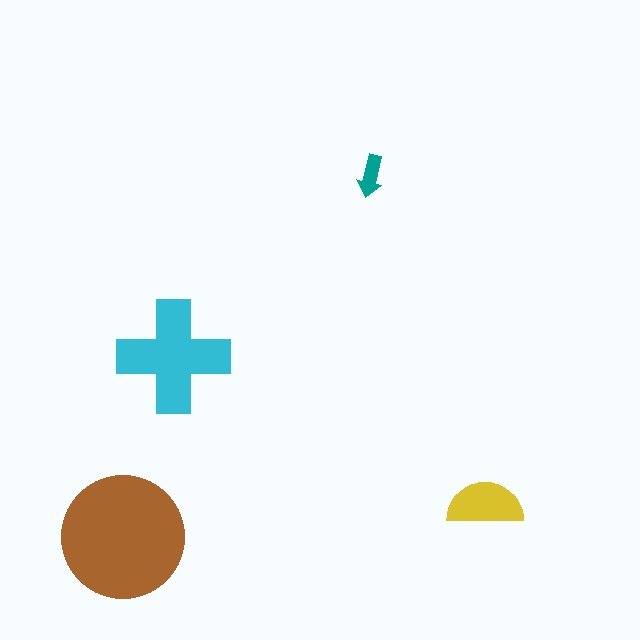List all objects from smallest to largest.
The teal arrow, the yellow semicircle, the cyan cross, the brown circle.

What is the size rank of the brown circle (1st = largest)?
1st.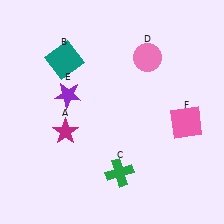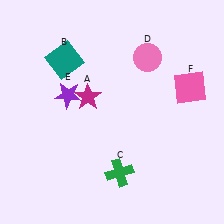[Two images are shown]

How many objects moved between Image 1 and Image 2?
2 objects moved between the two images.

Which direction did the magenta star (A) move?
The magenta star (A) moved up.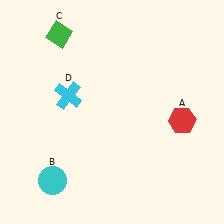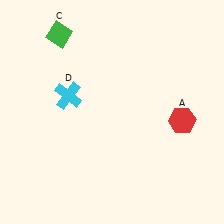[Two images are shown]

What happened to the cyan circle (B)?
The cyan circle (B) was removed in Image 2. It was in the bottom-left area of Image 1.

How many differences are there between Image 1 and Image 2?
There is 1 difference between the two images.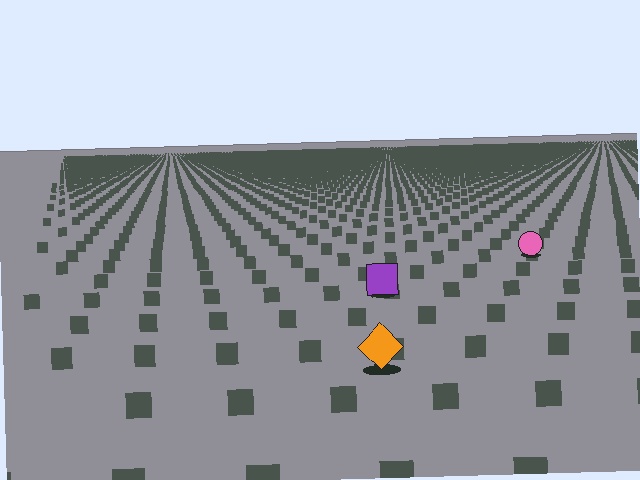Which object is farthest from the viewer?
The pink circle is farthest from the viewer. It appears smaller and the ground texture around it is denser.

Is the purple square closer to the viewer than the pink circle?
Yes. The purple square is closer — you can tell from the texture gradient: the ground texture is coarser near it.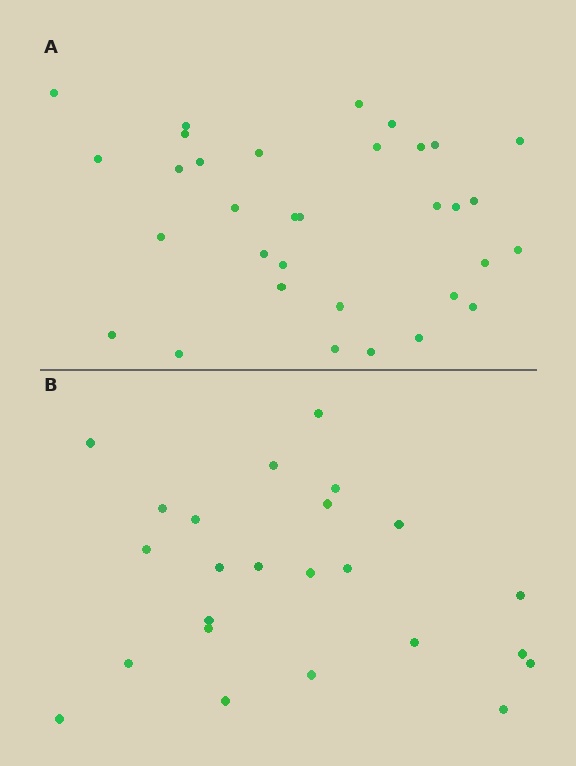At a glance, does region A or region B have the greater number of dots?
Region A (the top region) has more dots.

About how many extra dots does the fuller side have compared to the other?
Region A has roughly 8 or so more dots than region B.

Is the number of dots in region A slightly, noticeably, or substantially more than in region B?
Region A has noticeably more, but not dramatically so. The ratio is roughly 1.4 to 1.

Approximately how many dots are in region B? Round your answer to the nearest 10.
About 20 dots. (The exact count is 24, which rounds to 20.)